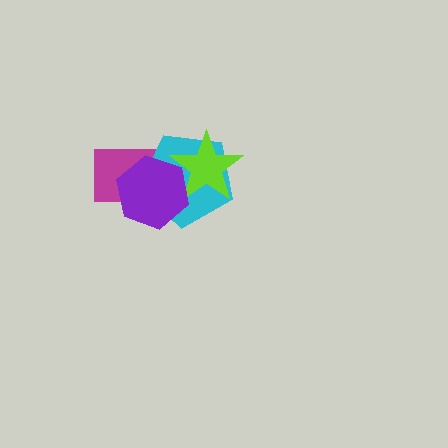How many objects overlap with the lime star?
3 objects overlap with the lime star.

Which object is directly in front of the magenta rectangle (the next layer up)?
The cyan pentagon is directly in front of the magenta rectangle.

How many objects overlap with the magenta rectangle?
3 objects overlap with the magenta rectangle.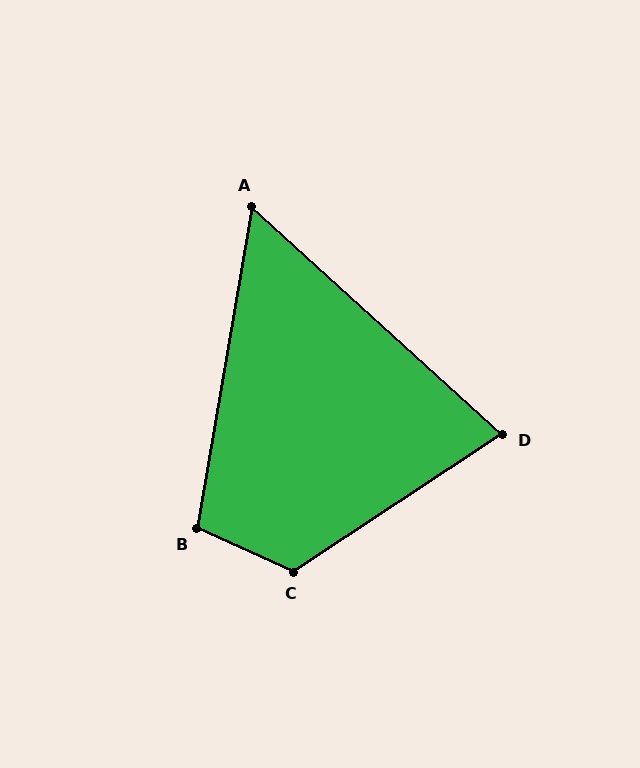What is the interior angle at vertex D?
Approximately 75 degrees (acute).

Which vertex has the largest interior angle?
C, at approximately 122 degrees.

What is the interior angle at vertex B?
Approximately 105 degrees (obtuse).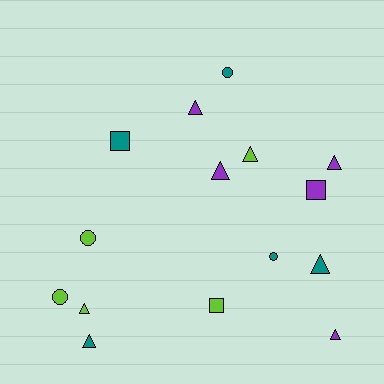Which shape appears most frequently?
Triangle, with 8 objects.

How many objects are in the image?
There are 15 objects.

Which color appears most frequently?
Lime, with 5 objects.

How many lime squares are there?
There is 1 lime square.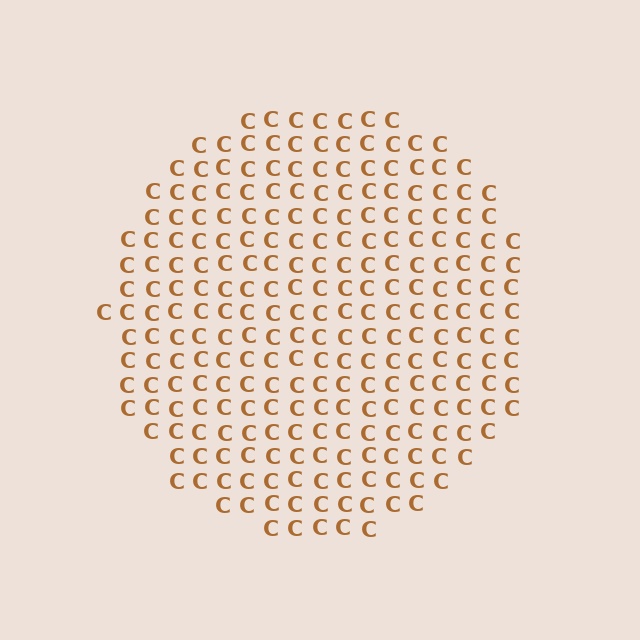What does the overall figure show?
The overall figure shows a circle.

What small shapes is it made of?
It is made of small letter C's.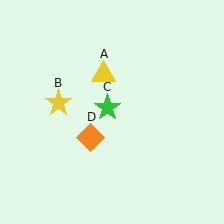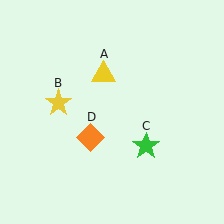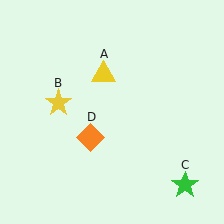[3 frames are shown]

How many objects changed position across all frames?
1 object changed position: green star (object C).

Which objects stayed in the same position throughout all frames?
Yellow triangle (object A) and yellow star (object B) and orange diamond (object D) remained stationary.